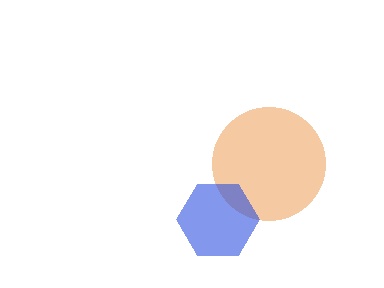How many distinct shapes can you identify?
There are 2 distinct shapes: an orange circle, a blue hexagon.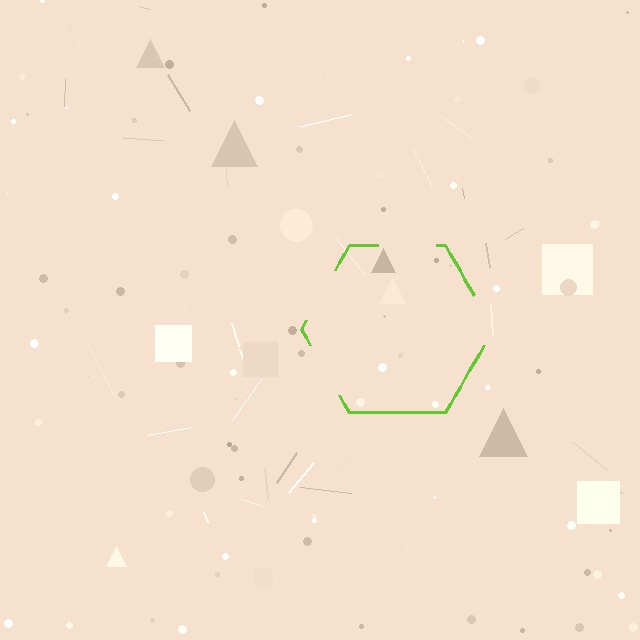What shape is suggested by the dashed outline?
The dashed outline suggests a hexagon.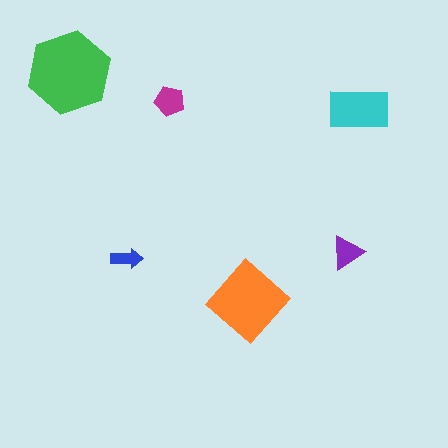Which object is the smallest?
The blue arrow.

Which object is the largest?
The green hexagon.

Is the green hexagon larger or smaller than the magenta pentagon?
Larger.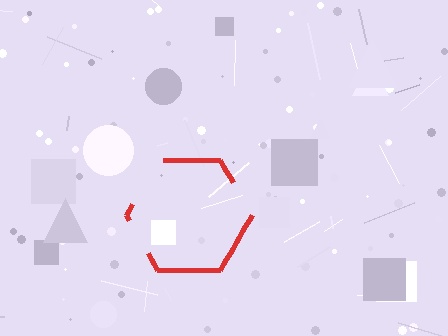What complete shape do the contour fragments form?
The contour fragments form a hexagon.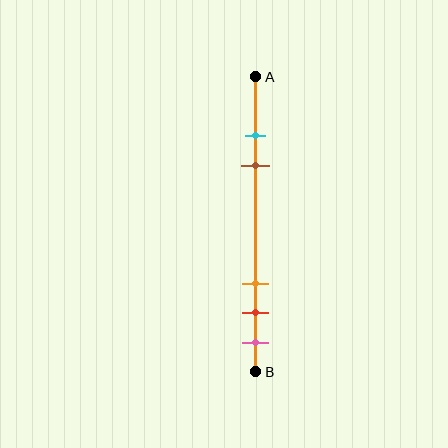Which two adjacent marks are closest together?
The cyan and brown marks are the closest adjacent pair.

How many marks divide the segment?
There are 5 marks dividing the segment.